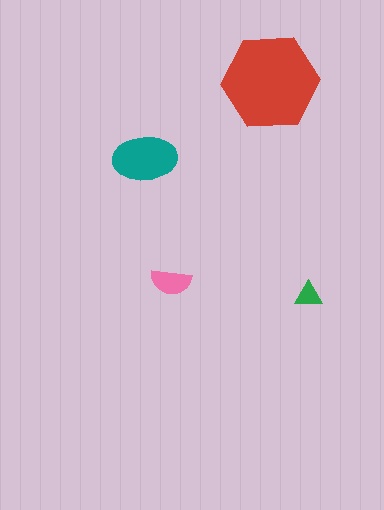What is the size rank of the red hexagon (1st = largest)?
1st.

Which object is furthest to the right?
The green triangle is rightmost.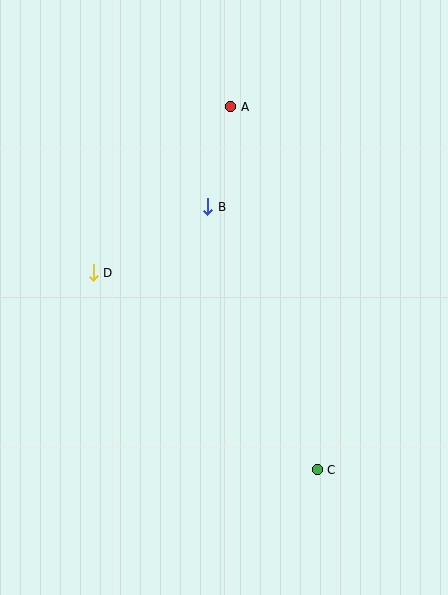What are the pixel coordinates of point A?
Point A is at (231, 107).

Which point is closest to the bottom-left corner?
Point D is closest to the bottom-left corner.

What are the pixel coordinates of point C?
Point C is at (317, 470).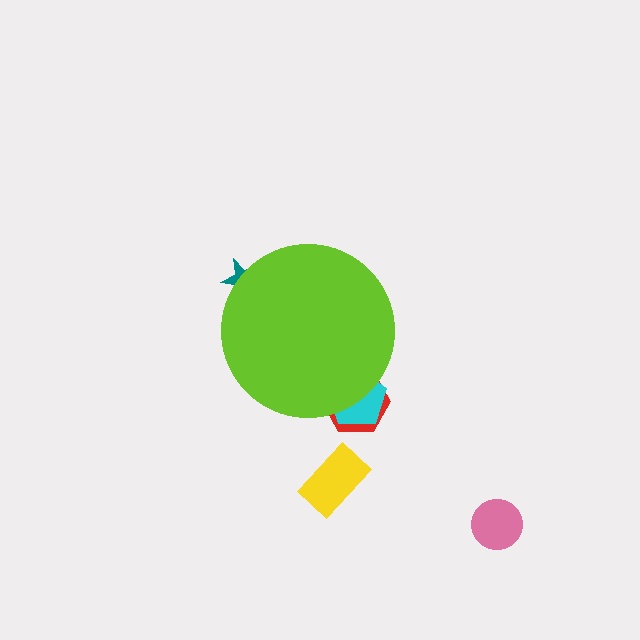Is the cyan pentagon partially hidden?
Yes, the cyan pentagon is partially hidden behind the lime circle.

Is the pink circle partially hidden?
No, the pink circle is fully visible.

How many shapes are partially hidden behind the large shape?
3 shapes are partially hidden.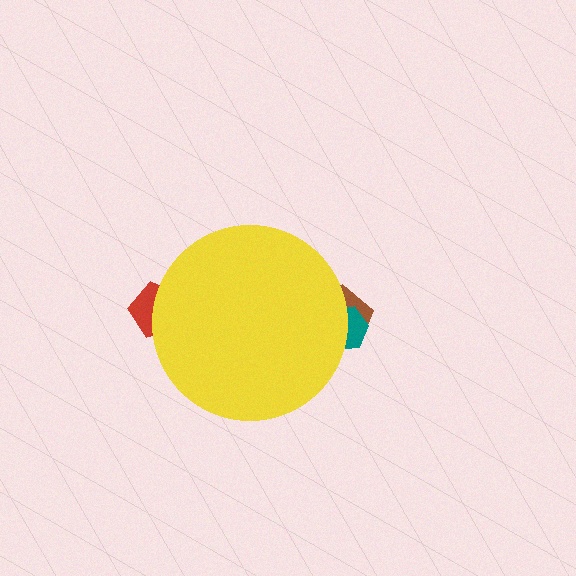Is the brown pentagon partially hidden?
Yes, the brown pentagon is partially hidden behind the yellow circle.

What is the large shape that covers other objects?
A yellow circle.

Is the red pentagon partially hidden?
Yes, the red pentagon is partially hidden behind the yellow circle.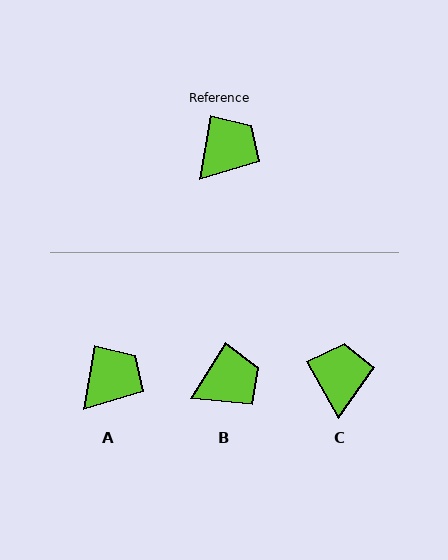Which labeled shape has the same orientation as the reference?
A.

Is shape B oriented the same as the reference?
No, it is off by about 22 degrees.